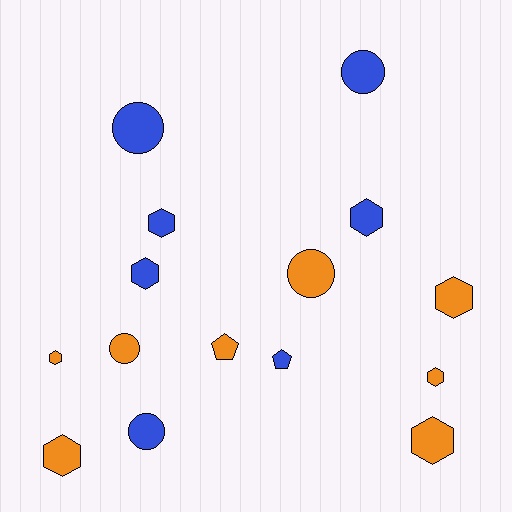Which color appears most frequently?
Orange, with 8 objects.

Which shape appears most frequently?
Hexagon, with 8 objects.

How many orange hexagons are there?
There are 5 orange hexagons.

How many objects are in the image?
There are 15 objects.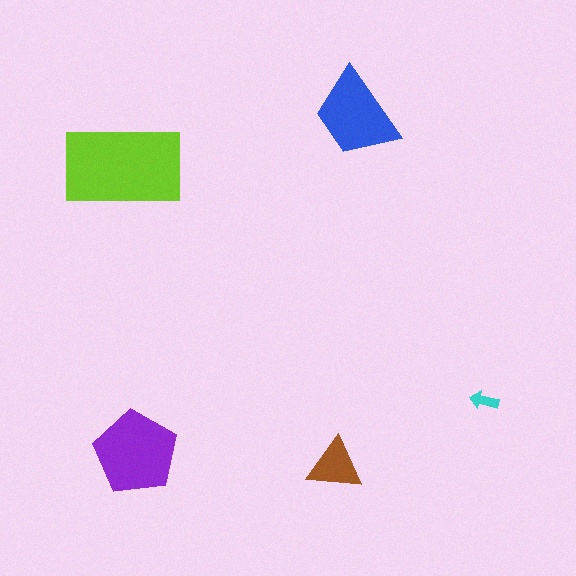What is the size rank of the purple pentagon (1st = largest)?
2nd.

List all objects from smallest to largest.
The cyan arrow, the brown triangle, the blue trapezoid, the purple pentagon, the lime rectangle.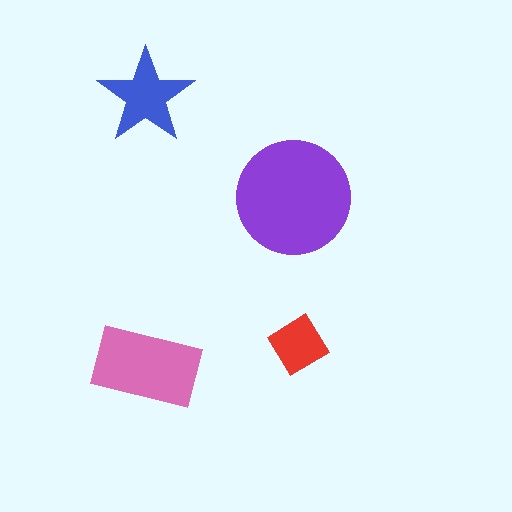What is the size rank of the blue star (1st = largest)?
3rd.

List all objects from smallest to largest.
The red diamond, the blue star, the pink rectangle, the purple circle.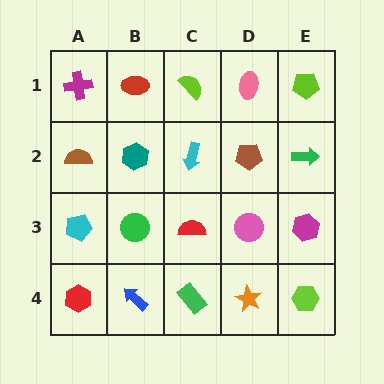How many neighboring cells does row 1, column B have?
3.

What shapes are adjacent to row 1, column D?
A brown pentagon (row 2, column D), a lime semicircle (row 1, column C), a lime pentagon (row 1, column E).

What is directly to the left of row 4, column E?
An orange star.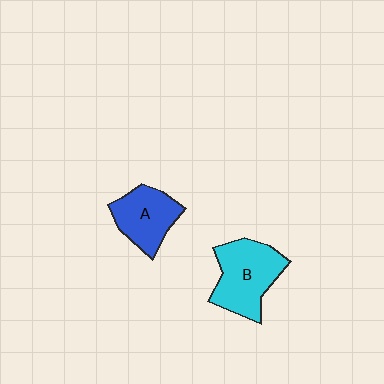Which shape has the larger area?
Shape B (cyan).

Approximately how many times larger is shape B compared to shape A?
Approximately 1.3 times.